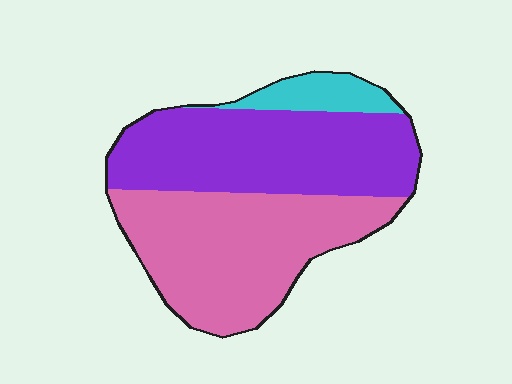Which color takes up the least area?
Cyan, at roughly 10%.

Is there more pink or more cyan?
Pink.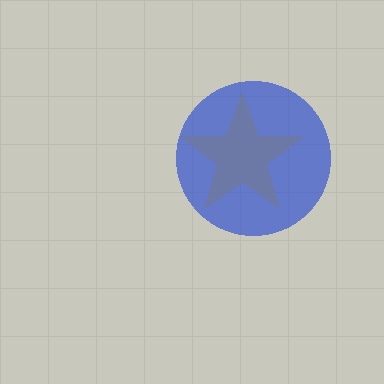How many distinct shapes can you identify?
There are 2 distinct shapes: a yellow star, a blue circle.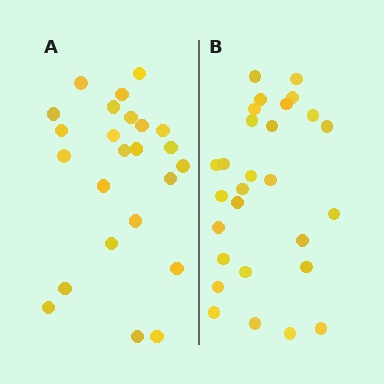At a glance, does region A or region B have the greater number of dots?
Region B (the right region) has more dots.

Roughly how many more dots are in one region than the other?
Region B has about 4 more dots than region A.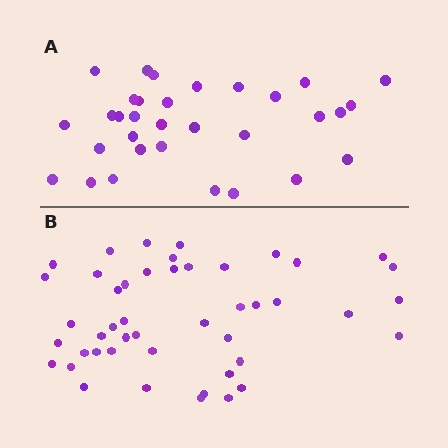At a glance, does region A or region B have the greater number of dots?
Region B (the bottom region) has more dots.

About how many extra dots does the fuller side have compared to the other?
Region B has approximately 15 more dots than region A.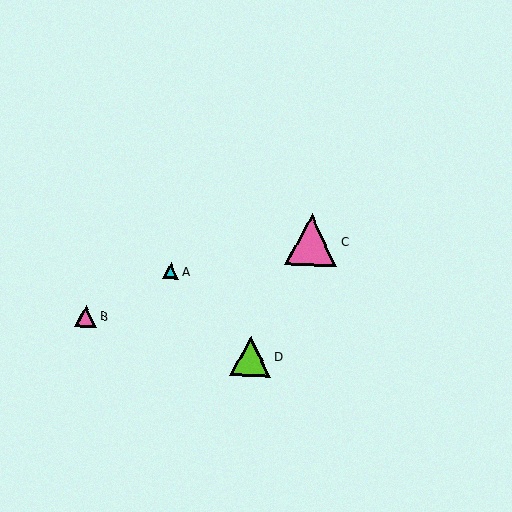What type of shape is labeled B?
Shape B is a pink triangle.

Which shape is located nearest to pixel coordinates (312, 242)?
The pink triangle (labeled C) at (311, 240) is nearest to that location.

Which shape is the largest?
The pink triangle (labeled C) is the largest.